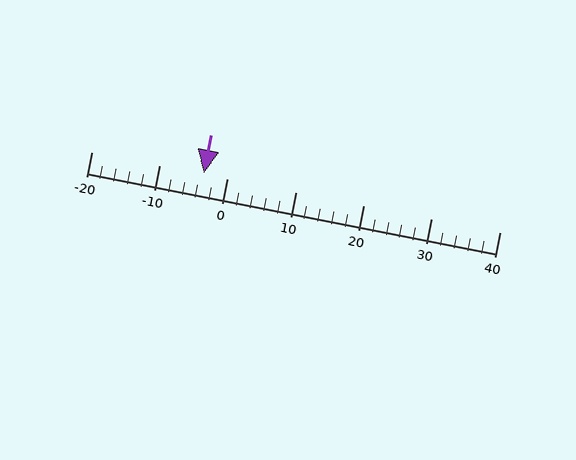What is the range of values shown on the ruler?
The ruler shows values from -20 to 40.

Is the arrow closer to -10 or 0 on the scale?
The arrow is closer to 0.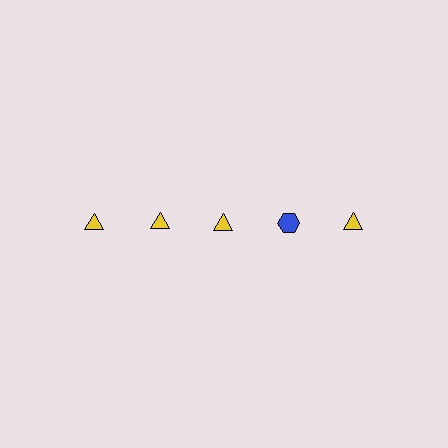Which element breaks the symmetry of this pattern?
The blue hexagon in the top row, second from right column breaks the symmetry. All other shapes are yellow triangles.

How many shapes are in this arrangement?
There are 5 shapes arranged in a grid pattern.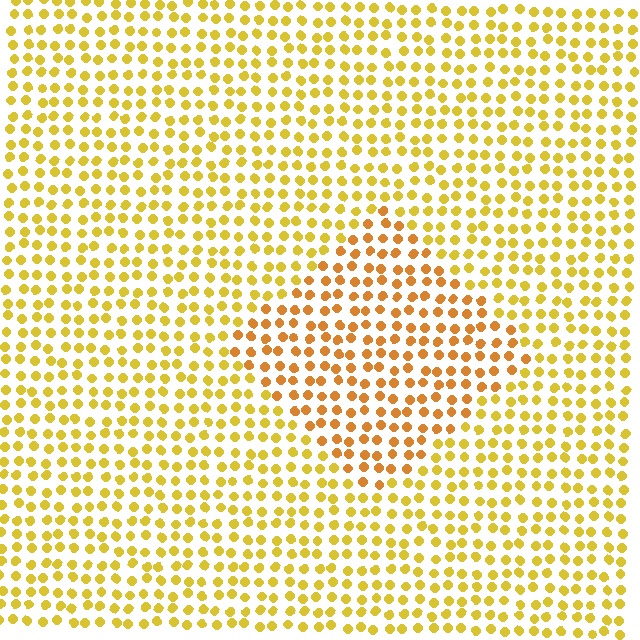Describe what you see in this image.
The image is filled with small yellow elements in a uniform arrangement. A diamond-shaped region is visible where the elements are tinted to a slightly different hue, forming a subtle color boundary.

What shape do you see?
I see a diamond.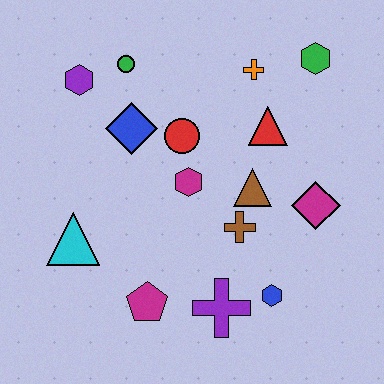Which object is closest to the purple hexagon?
The green circle is closest to the purple hexagon.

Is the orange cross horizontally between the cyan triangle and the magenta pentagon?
No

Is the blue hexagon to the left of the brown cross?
No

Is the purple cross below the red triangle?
Yes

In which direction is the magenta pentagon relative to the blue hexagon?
The magenta pentagon is to the left of the blue hexagon.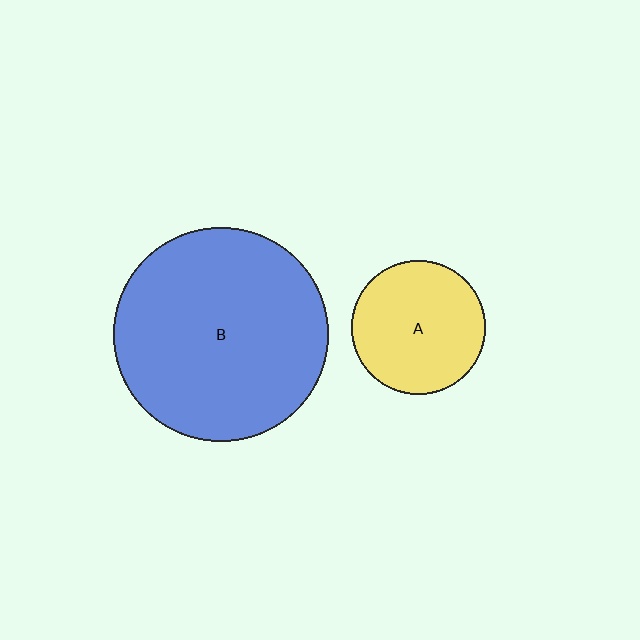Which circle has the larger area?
Circle B (blue).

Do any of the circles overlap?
No, none of the circles overlap.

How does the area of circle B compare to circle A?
Approximately 2.5 times.